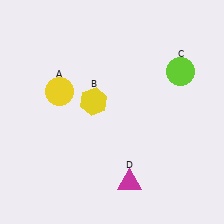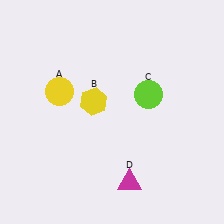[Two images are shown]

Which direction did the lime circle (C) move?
The lime circle (C) moved left.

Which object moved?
The lime circle (C) moved left.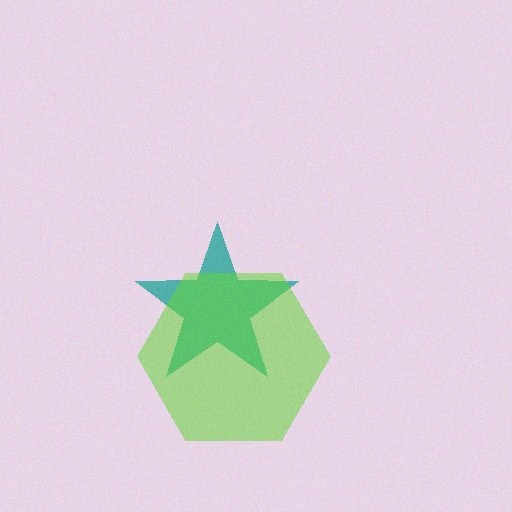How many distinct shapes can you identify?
There are 2 distinct shapes: a teal star, a lime hexagon.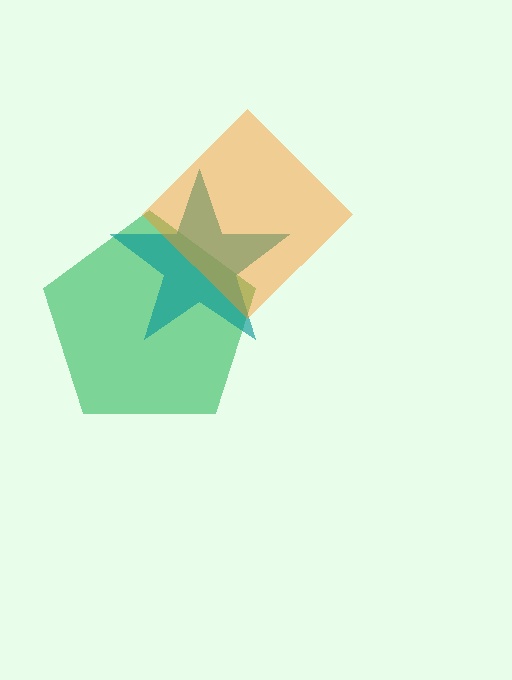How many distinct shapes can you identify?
There are 3 distinct shapes: a green pentagon, a teal star, an orange diamond.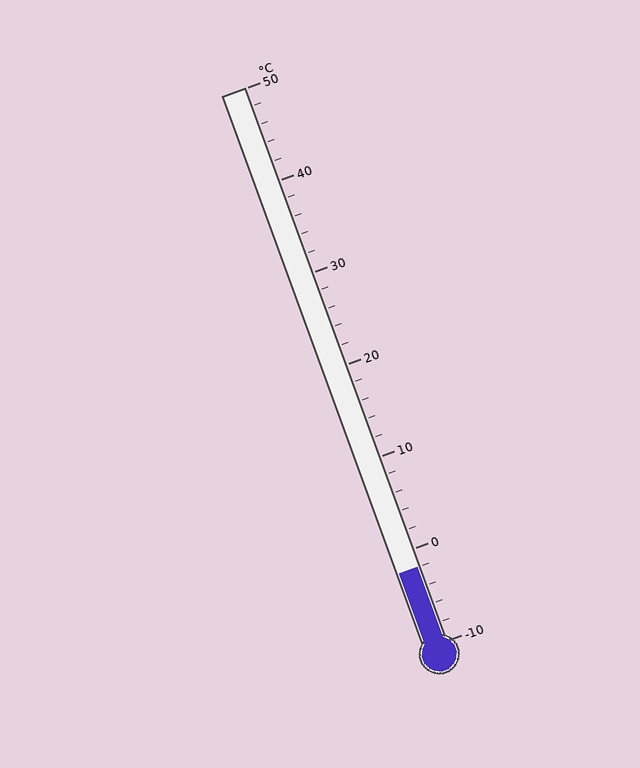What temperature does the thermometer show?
The thermometer shows approximately -2°C.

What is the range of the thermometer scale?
The thermometer scale ranges from -10°C to 50°C.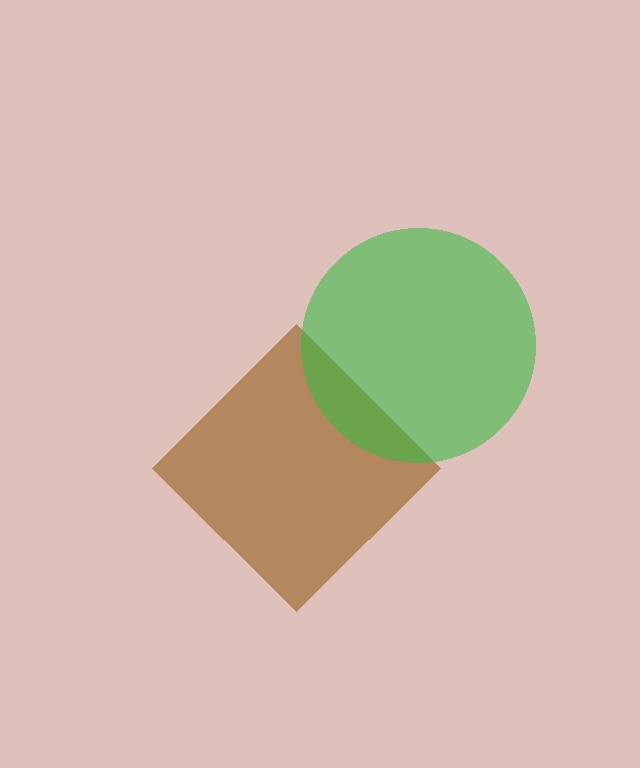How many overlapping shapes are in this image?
There are 2 overlapping shapes in the image.